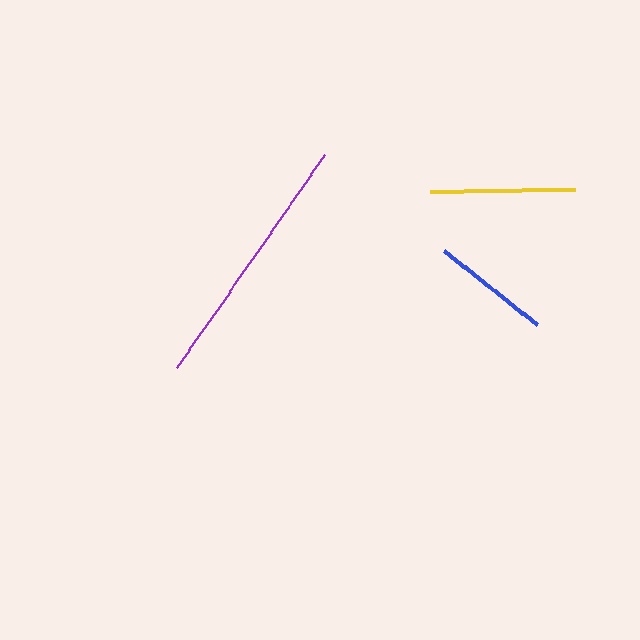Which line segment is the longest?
The purple line is the longest at approximately 260 pixels.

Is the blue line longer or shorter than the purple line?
The purple line is longer than the blue line.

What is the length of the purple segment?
The purple segment is approximately 260 pixels long.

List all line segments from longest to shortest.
From longest to shortest: purple, yellow, blue.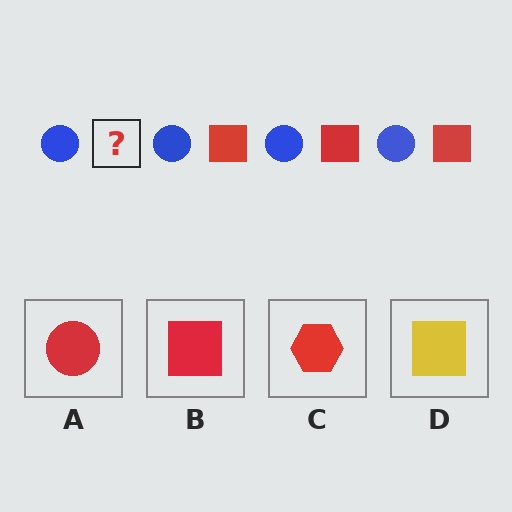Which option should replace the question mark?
Option B.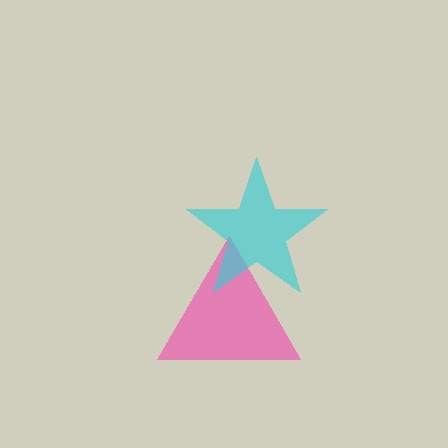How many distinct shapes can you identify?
There are 2 distinct shapes: a pink triangle, a cyan star.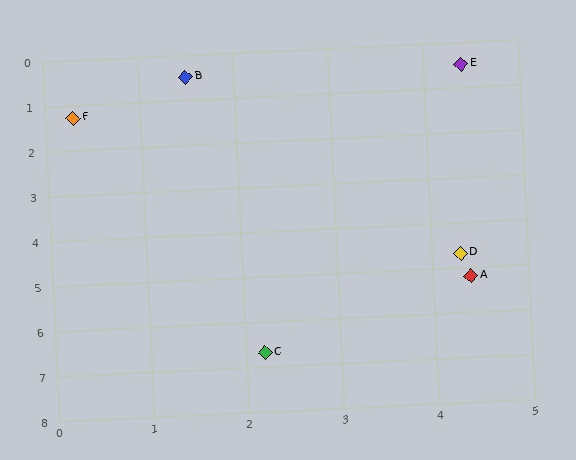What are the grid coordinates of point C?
Point C is at approximately (2.2, 6.7).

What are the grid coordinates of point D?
Point D is at approximately (4.3, 4.7).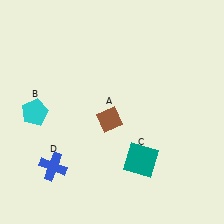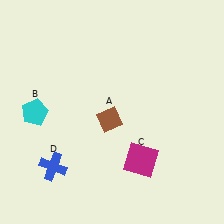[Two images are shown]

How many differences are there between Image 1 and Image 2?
There is 1 difference between the two images.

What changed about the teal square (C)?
In Image 1, C is teal. In Image 2, it changed to magenta.